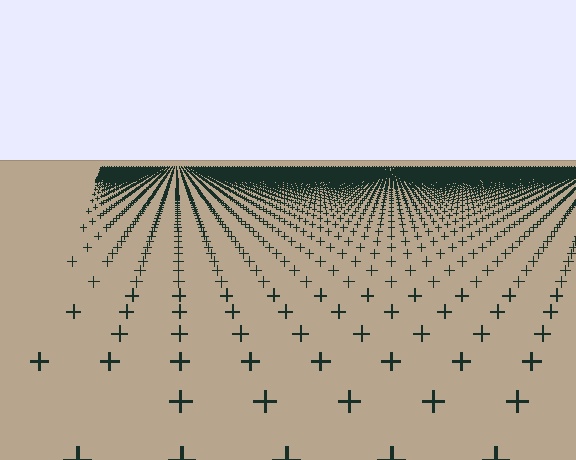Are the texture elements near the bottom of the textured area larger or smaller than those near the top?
Larger. Near the bottom, elements are closer to the viewer and appear at a bigger on-screen size.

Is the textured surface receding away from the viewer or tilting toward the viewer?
The surface is receding away from the viewer. Texture elements get smaller and denser toward the top.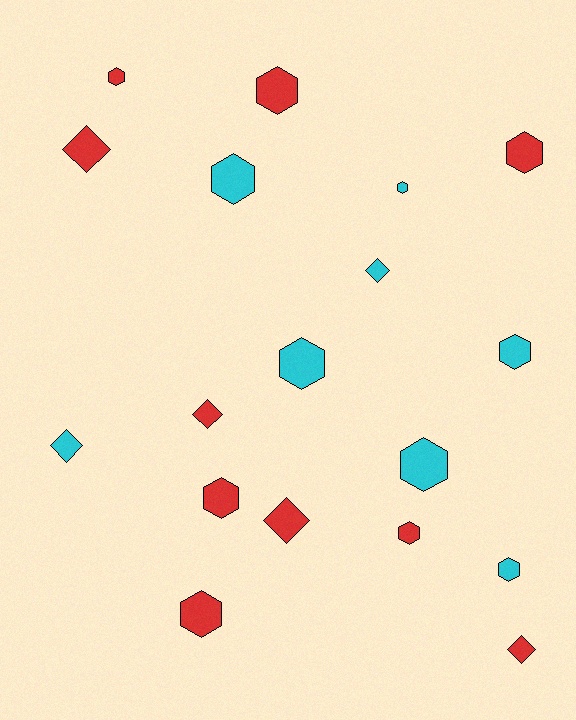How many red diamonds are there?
There are 4 red diamonds.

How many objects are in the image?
There are 18 objects.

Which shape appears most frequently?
Hexagon, with 12 objects.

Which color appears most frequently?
Red, with 10 objects.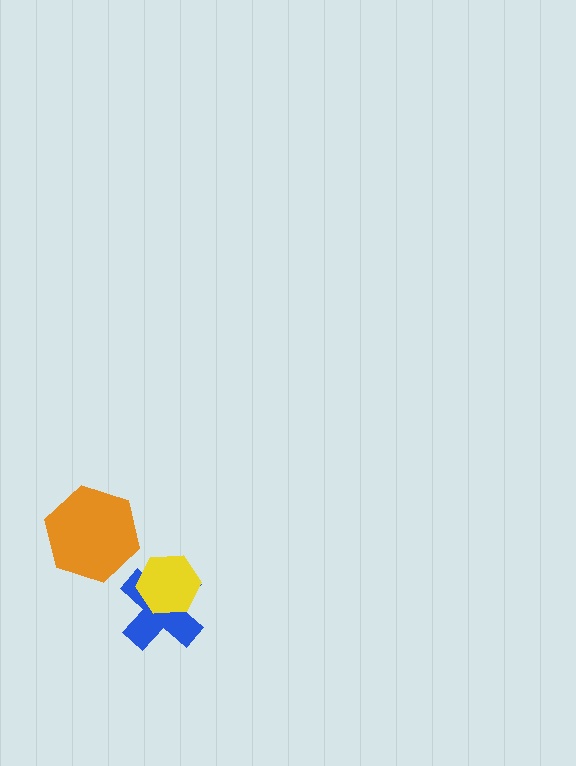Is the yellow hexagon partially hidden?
No, no other shape covers it.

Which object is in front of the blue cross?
The yellow hexagon is in front of the blue cross.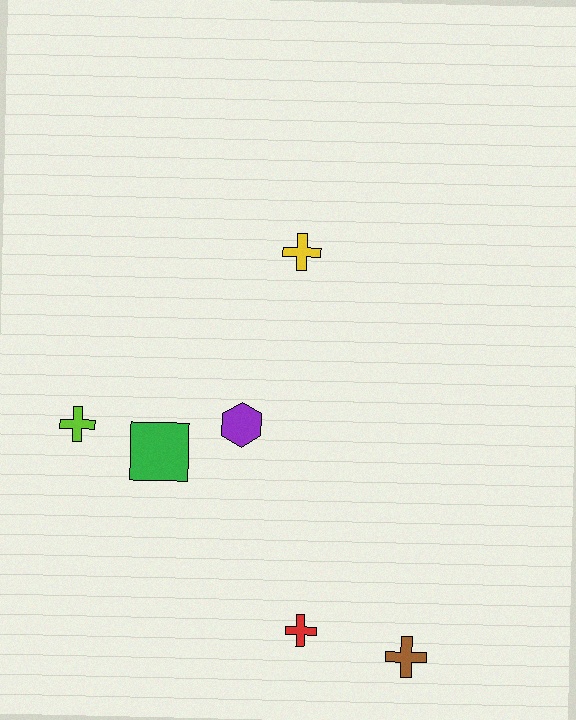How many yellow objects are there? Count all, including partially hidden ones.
There is 1 yellow object.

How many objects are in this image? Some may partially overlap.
There are 6 objects.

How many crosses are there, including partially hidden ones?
There are 4 crosses.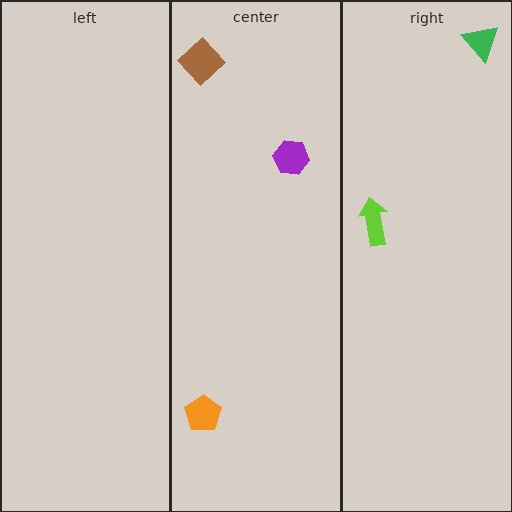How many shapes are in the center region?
3.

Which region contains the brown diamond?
The center region.